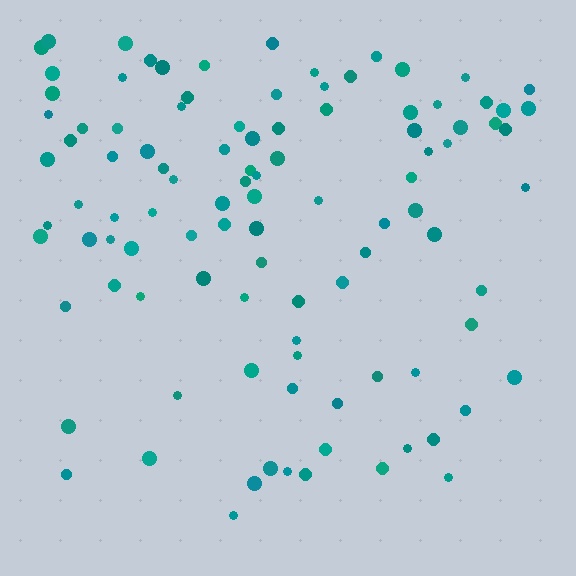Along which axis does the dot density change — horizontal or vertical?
Vertical.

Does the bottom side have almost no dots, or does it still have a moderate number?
Still a moderate number, just noticeably fewer than the top.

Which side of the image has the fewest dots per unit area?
The bottom.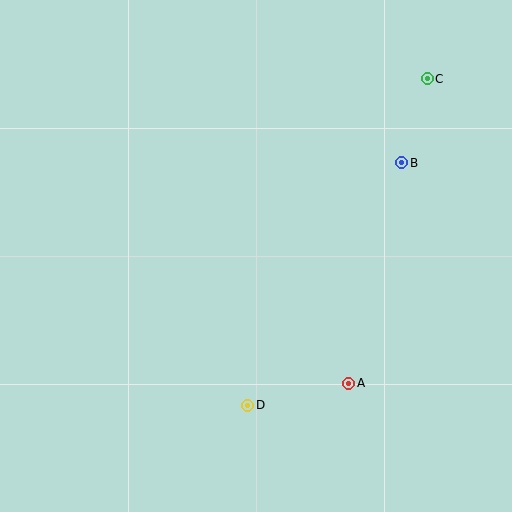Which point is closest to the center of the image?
Point D at (248, 405) is closest to the center.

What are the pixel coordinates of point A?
Point A is at (349, 383).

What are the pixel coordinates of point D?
Point D is at (248, 405).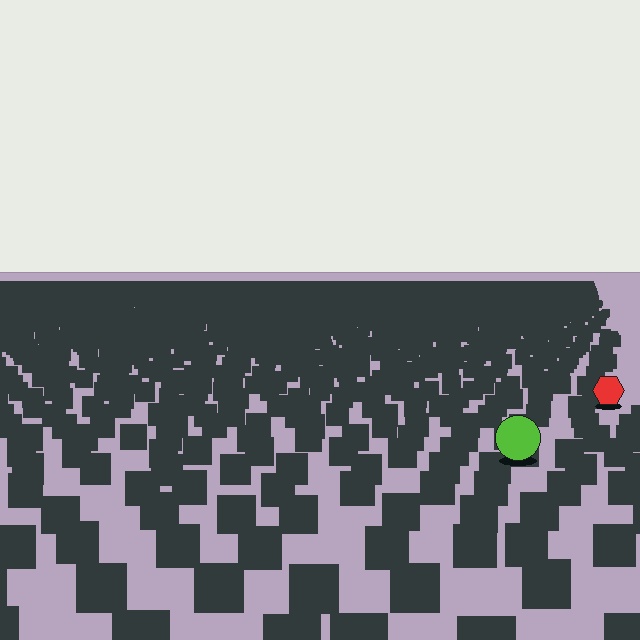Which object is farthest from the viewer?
The red hexagon is farthest from the viewer. It appears smaller and the ground texture around it is denser.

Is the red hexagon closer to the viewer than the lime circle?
No. The lime circle is closer — you can tell from the texture gradient: the ground texture is coarser near it.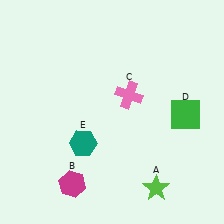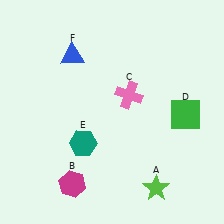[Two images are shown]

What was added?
A blue triangle (F) was added in Image 2.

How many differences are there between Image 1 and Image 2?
There is 1 difference between the two images.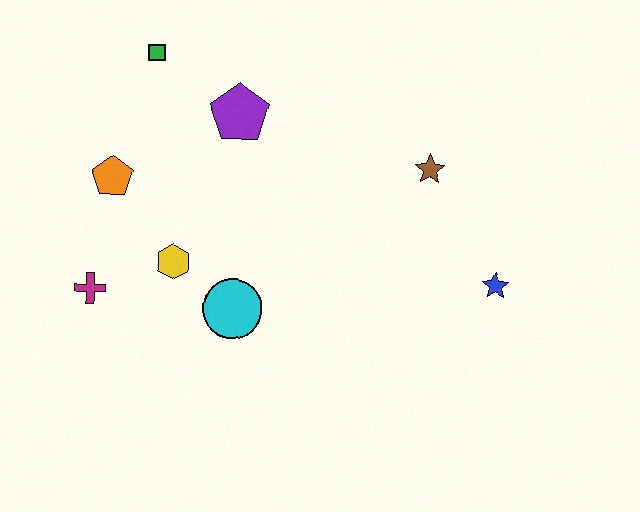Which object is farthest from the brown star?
The magenta cross is farthest from the brown star.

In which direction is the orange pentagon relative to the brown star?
The orange pentagon is to the left of the brown star.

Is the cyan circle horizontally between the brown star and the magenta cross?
Yes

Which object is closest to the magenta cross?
The yellow hexagon is closest to the magenta cross.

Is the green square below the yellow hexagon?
No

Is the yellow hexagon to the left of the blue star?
Yes